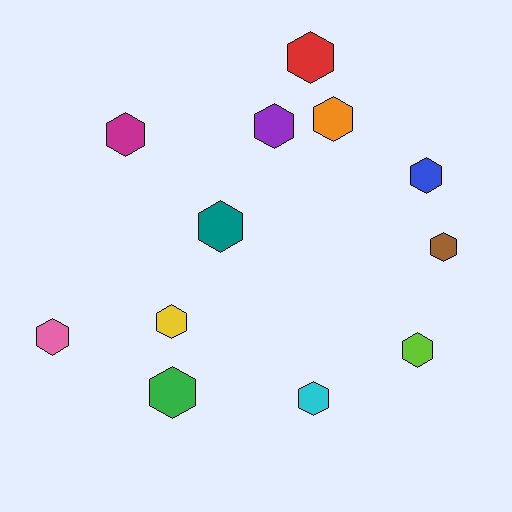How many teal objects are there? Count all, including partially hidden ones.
There is 1 teal object.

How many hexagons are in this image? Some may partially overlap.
There are 12 hexagons.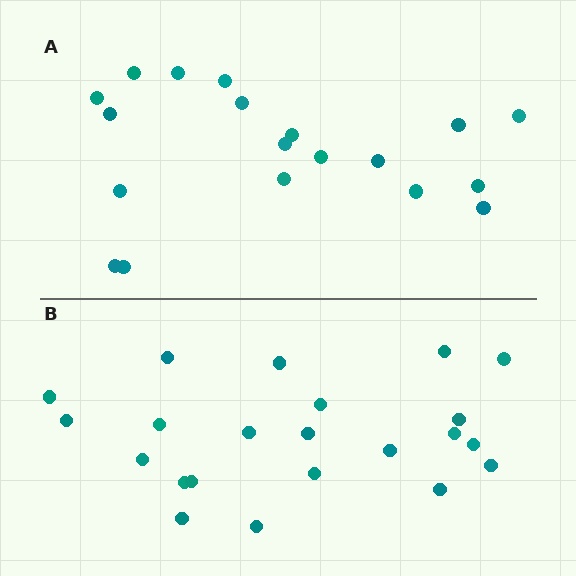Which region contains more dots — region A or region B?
Region B (the bottom region) has more dots.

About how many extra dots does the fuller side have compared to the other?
Region B has just a few more — roughly 2 or 3 more dots than region A.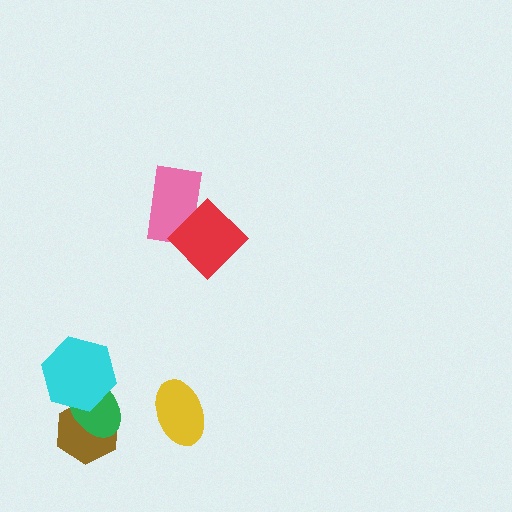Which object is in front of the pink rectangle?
The red diamond is in front of the pink rectangle.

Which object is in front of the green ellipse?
The cyan hexagon is in front of the green ellipse.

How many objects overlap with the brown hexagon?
2 objects overlap with the brown hexagon.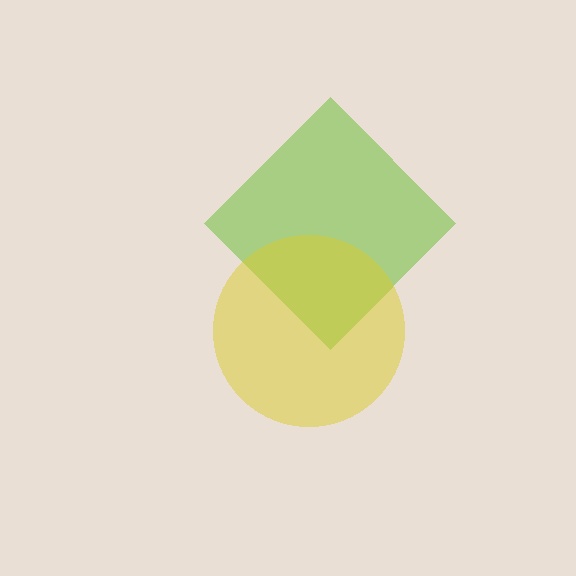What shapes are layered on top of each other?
The layered shapes are: a lime diamond, a yellow circle.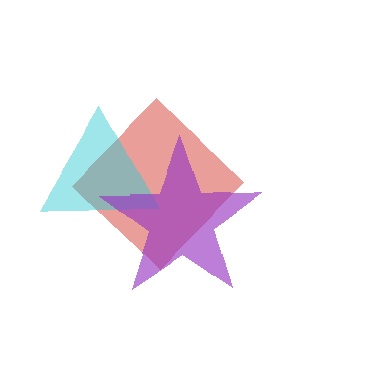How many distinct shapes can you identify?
There are 3 distinct shapes: a red diamond, a cyan triangle, a purple star.